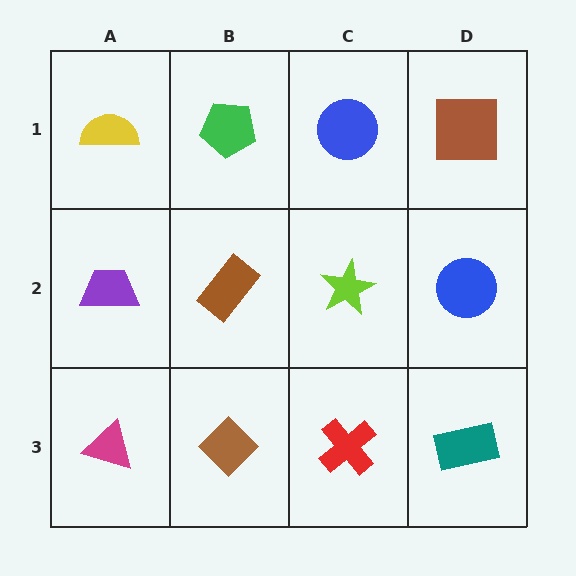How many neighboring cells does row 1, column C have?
3.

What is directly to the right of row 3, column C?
A teal rectangle.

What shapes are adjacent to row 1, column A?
A purple trapezoid (row 2, column A), a green pentagon (row 1, column B).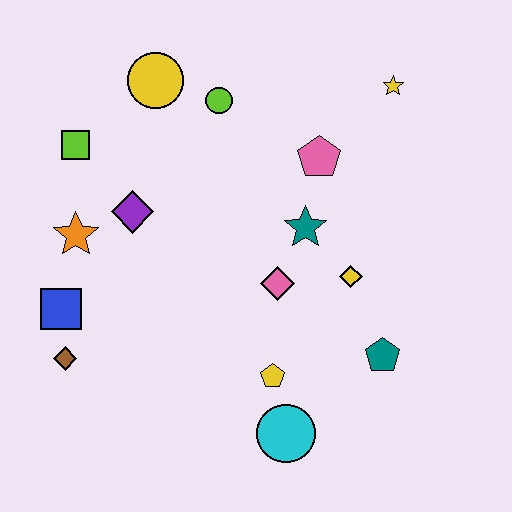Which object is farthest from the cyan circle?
The yellow circle is farthest from the cyan circle.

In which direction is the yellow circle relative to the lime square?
The yellow circle is to the right of the lime square.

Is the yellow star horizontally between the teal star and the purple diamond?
No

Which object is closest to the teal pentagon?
The yellow diamond is closest to the teal pentagon.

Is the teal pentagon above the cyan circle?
Yes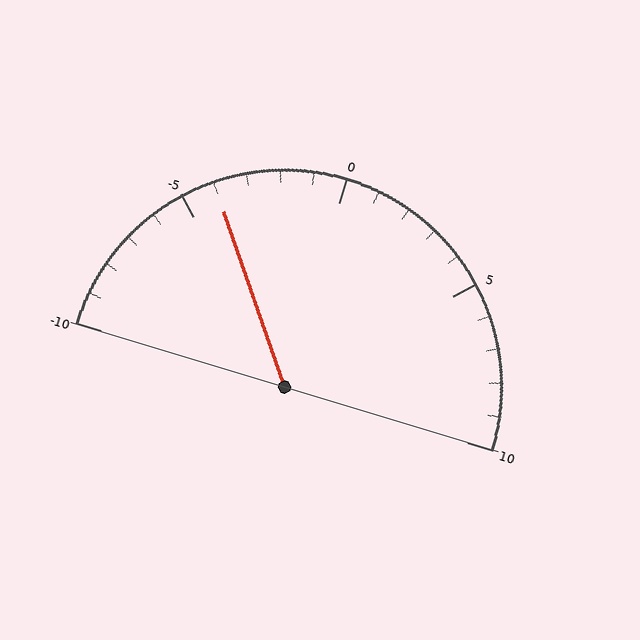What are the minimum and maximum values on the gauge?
The gauge ranges from -10 to 10.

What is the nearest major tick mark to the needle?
The nearest major tick mark is -5.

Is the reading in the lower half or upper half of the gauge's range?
The reading is in the lower half of the range (-10 to 10).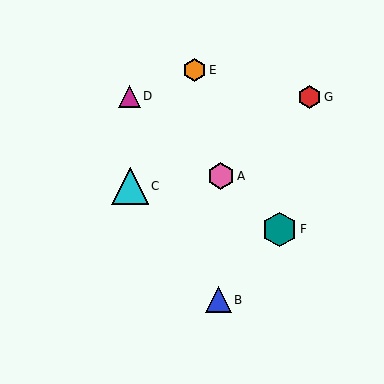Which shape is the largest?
The cyan triangle (labeled C) is the largest.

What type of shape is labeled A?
Shape A is a pink hexagon.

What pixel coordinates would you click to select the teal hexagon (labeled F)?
Click at (280, 229) to select the teal hexagon F.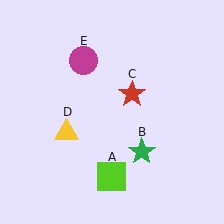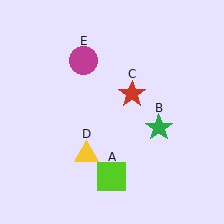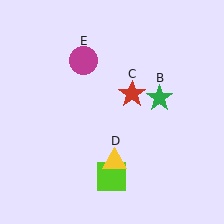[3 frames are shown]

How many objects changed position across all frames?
2 objects changed position: green star (object B), yellow triangle (object D).